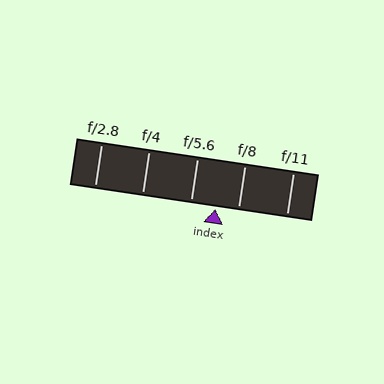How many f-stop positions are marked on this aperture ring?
There are 5 f-stop positions marked.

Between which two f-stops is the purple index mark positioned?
The index mark is between f/5.6 and f/8.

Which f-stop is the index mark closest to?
The index mark is closest to f/8.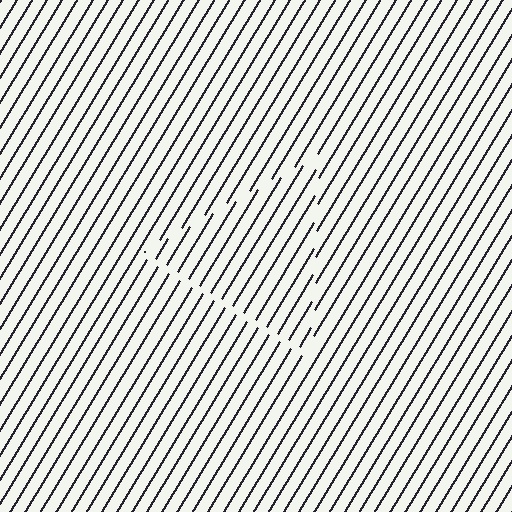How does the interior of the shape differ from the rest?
The interior of the shape contains the same grating, shifted by half a period — the contour is defined by the phase discontinuity where line-ends from the inner and outer gratings abut.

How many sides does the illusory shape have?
3 sides — the line-ends trace a triangle.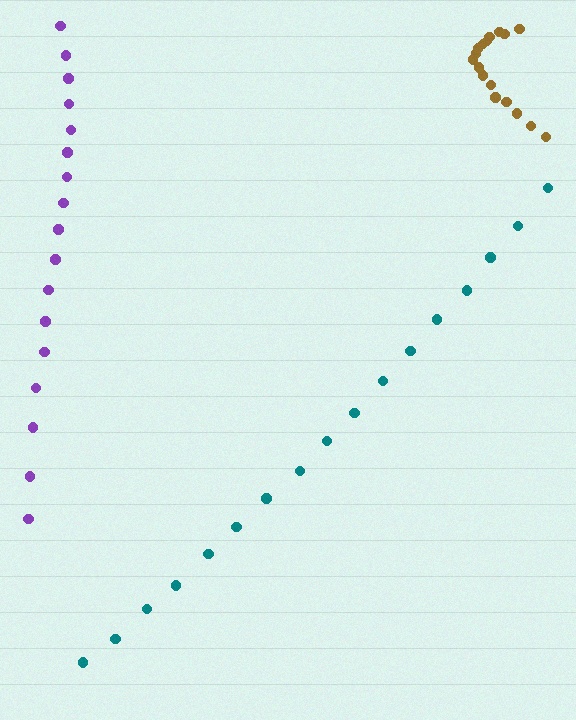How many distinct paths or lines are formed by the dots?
There are 3 distinct paths.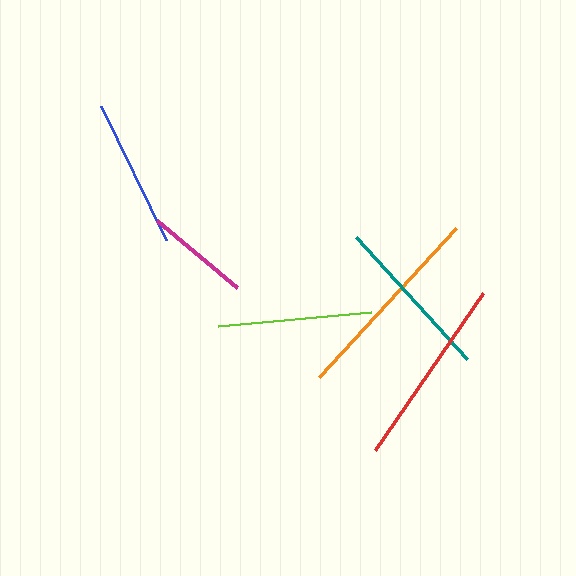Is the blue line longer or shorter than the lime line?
The lime line is longer than the blue line.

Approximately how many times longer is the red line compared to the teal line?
The red line is approximately 1.2 times the length of the teal line.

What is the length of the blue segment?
The blue segment is approximately 149 pixels long.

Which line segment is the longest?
The orange line is the longest at approximately 202 pixels.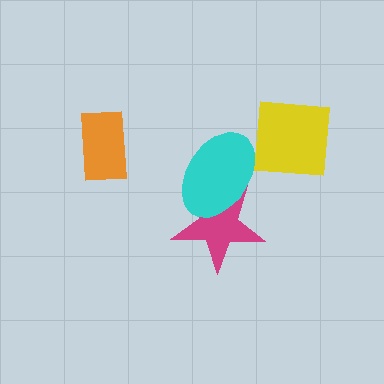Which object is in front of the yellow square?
The cyan ellipse is in front of the yellow square.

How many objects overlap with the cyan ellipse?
2 objects overlap with the cyan ellipse.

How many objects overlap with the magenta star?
1 object overlaps with the magenta star.